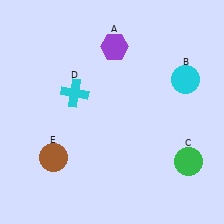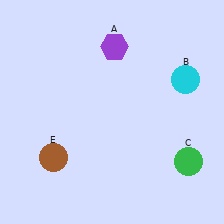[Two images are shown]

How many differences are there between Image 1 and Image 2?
There is 1 difference between the two images.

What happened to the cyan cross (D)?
The cyan cross (D) was removed in Image 2. It was in the top-left area of Image 1.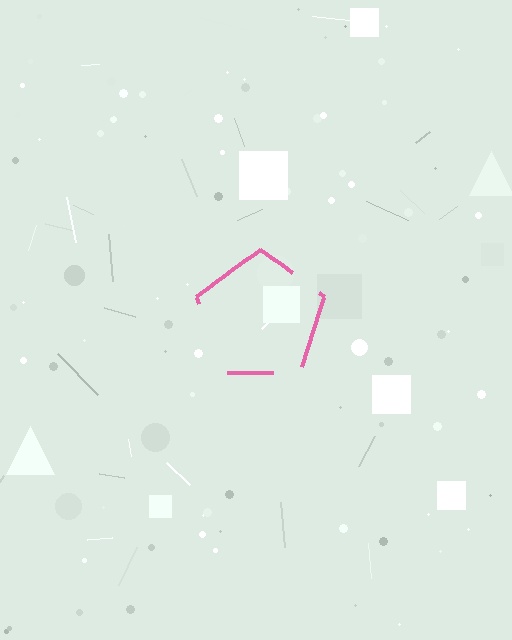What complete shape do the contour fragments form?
The contour fragments form a pentagon.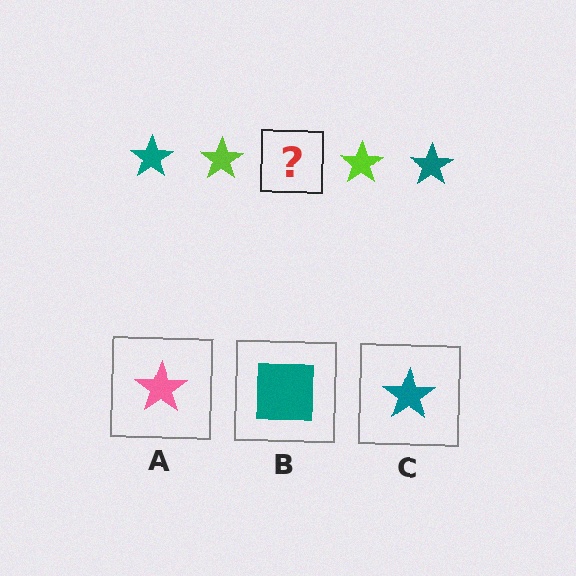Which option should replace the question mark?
Option C.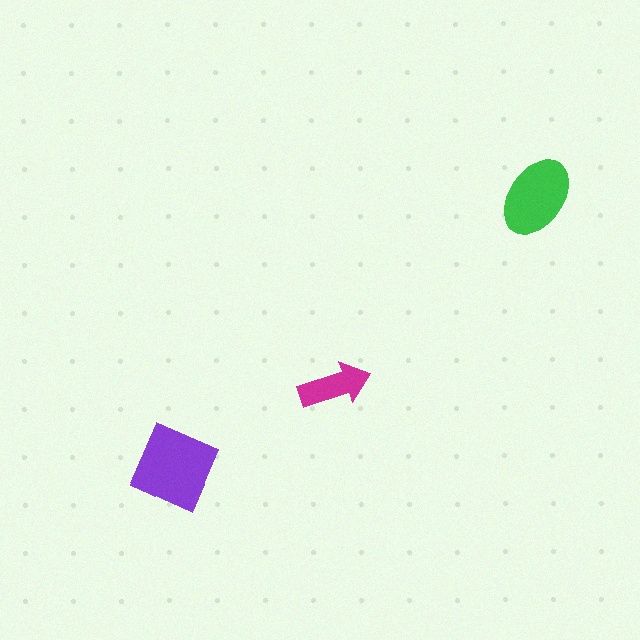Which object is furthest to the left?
The purple square is leftmost.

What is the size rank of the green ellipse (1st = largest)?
2nd.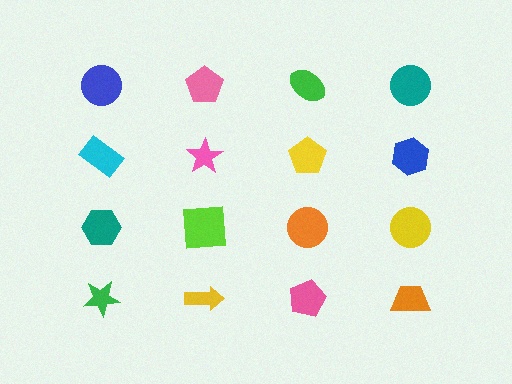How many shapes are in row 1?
4 shapes.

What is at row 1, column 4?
A teal circle.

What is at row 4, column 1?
A green star.